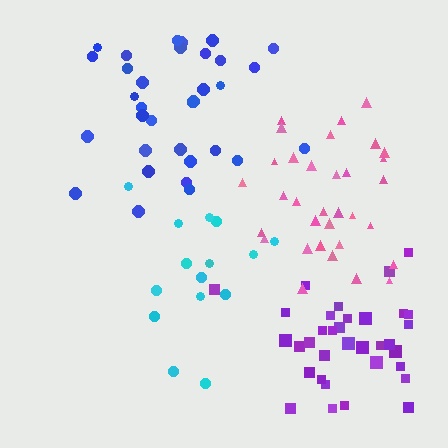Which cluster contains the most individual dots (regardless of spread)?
Purple (34).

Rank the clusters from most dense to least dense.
pink, blue, purple, cyan.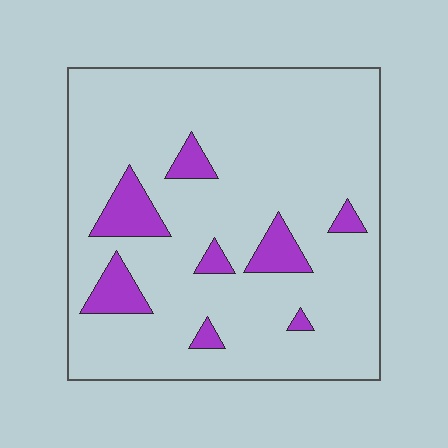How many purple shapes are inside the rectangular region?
8.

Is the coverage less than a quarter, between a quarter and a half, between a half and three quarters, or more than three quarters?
Less than a quarter.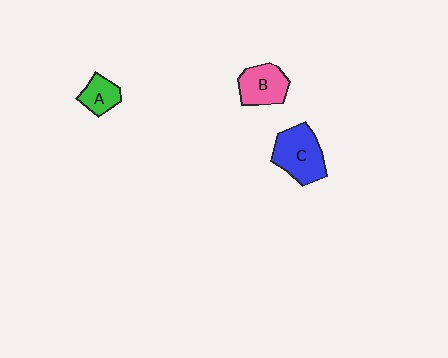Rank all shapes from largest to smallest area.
From largest to smallest: C (blue), B (pink), A (green).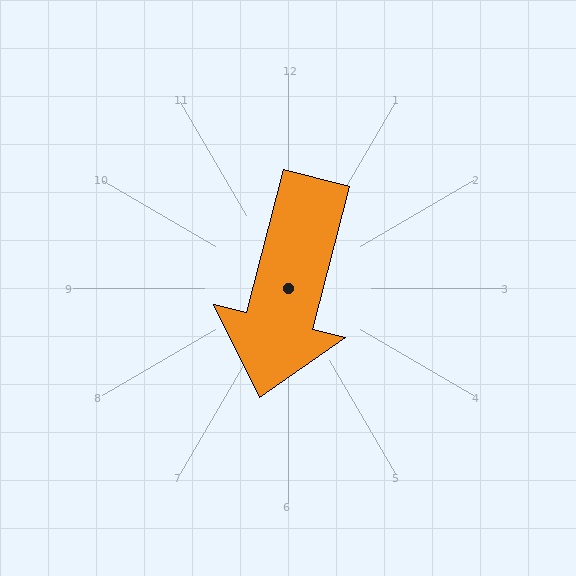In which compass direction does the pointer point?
South.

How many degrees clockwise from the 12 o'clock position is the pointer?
Approximately 194 degrees.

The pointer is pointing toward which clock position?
Roughly 6 o'clock.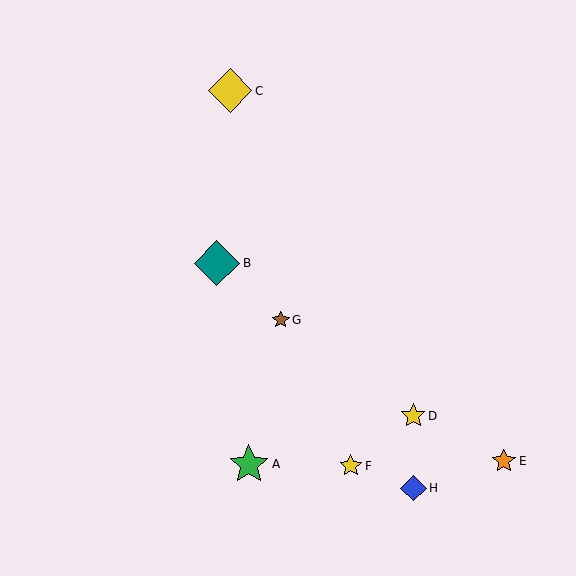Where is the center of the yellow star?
The center of the yellow star is at (413, 416).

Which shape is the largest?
The teal diamond (labeled B) is the largest.